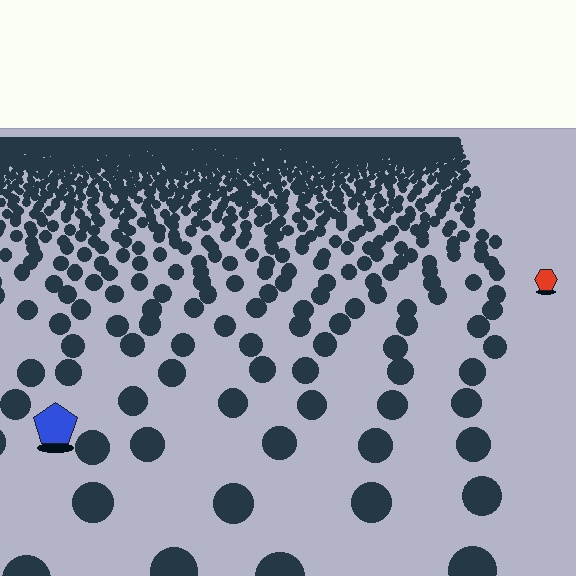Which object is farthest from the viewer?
The red hexagon is farthest from the viewer. It appears smaller and the ground texture around it is denser.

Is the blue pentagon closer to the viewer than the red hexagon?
Yes. The blue pentagon is closer — you can tell from the texture gradient: the ground texture is coarser near it.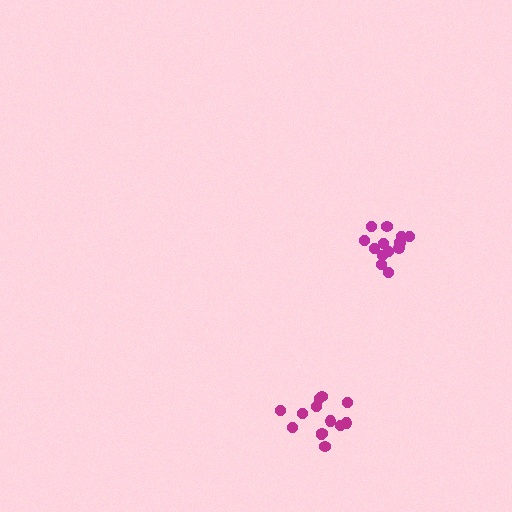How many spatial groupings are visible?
There are 2 spatial groupings.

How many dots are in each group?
Group 1: 13 dots, Group 2: 13 dots (26 total).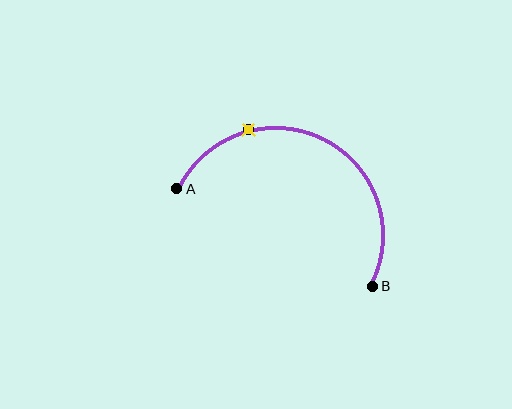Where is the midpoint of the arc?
The arc midpoint is the point on the curve farthest from the straight line joining A and B. It sits above that line.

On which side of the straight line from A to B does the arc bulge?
The arc bulges above the straight line connecting A and B.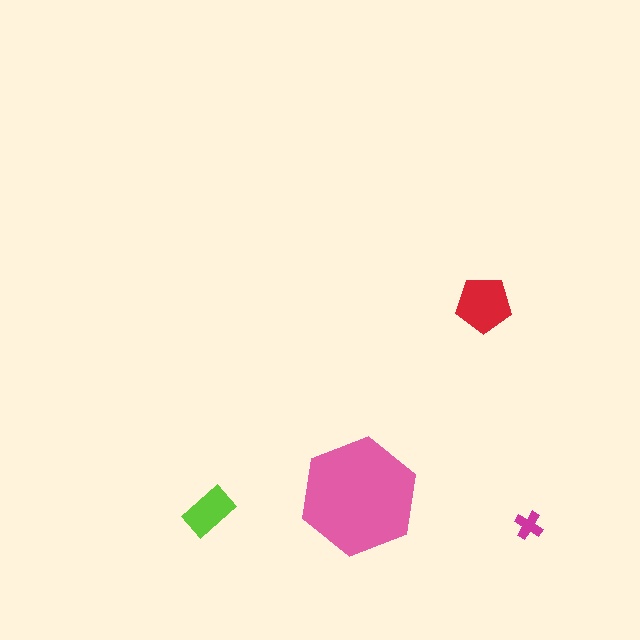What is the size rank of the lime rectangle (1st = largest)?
3rd.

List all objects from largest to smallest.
The pink hexagon, the red pentagon, the lime rectangle, the magenta cross.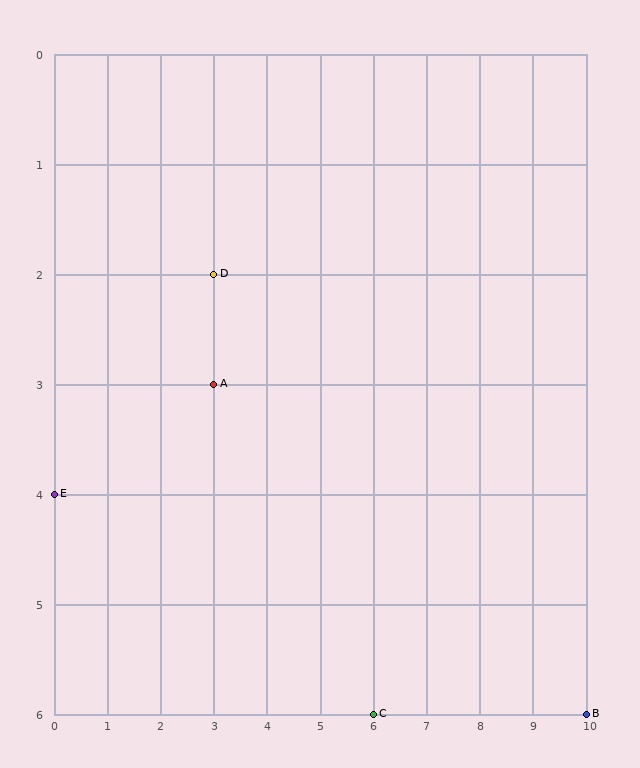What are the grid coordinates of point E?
Point E is at grid coordinates (0, 4).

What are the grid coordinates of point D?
Point D is at grid coordinates (3, 2).